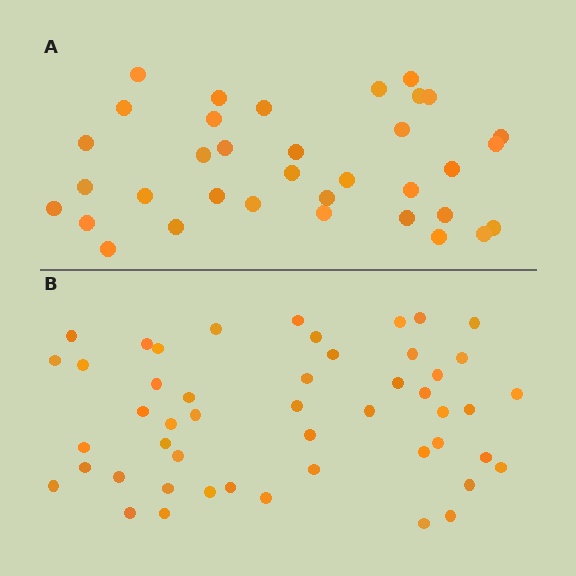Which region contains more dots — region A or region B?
Region B (the bottom region) has more dots.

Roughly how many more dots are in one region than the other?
Region B has approximately 15 more dots than region A.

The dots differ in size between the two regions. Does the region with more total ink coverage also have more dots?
No. Region A has more total ink coverage because its dots are larger, but region B actually contains more individual dots. Total area can be misleading — the number of items is what matters here.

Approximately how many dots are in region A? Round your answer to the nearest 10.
About 40 dots. (The exact count is 35, which rounds to 40.)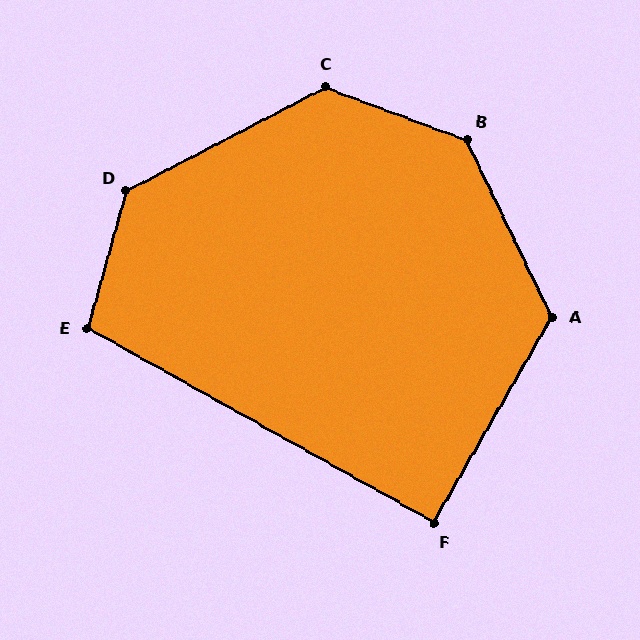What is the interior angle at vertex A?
Approximately 124 degrees (obtuse).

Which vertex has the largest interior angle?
B, at approximately 136 degrees.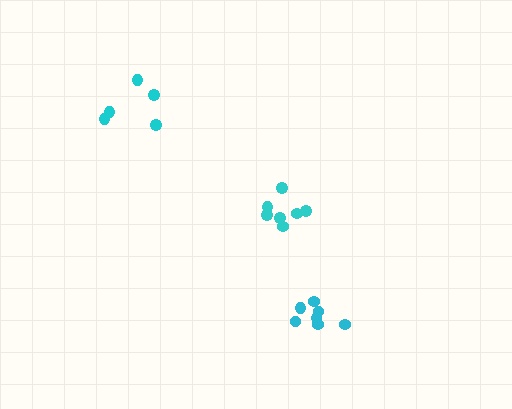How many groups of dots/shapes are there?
There are 3 groups.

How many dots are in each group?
Group 1: 7 dots, Group 2: 7 dots, Group 3: 5 dots (19 total).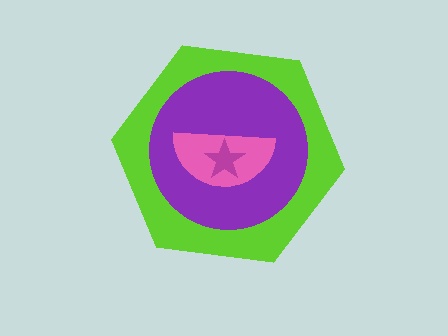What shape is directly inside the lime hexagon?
The purple circle.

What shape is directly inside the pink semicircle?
The magenta star.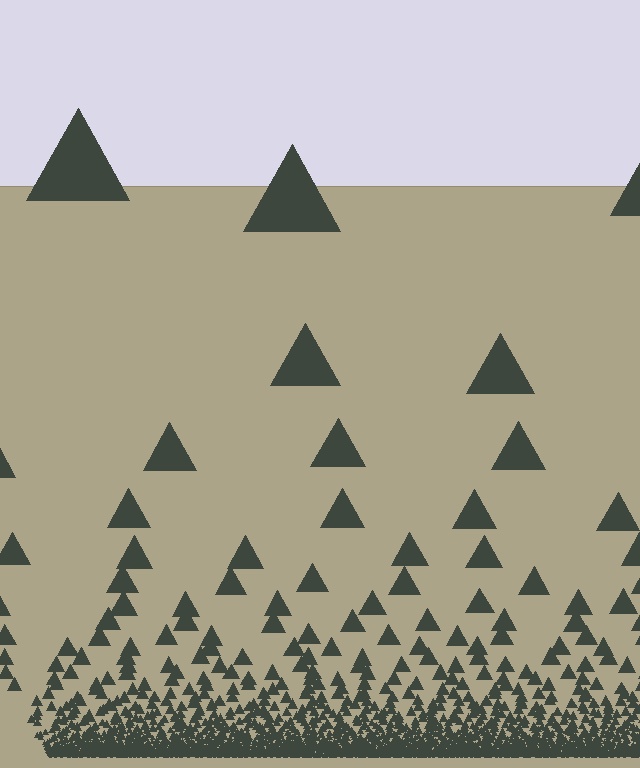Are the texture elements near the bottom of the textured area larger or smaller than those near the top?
Smaller. The gradient is inverted — elements near the bottom are smaller and denser.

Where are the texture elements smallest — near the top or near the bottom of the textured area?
Near the bottom.